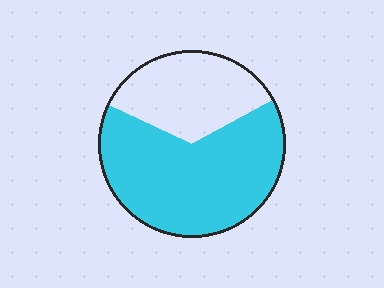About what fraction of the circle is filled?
About two thirds (2/3).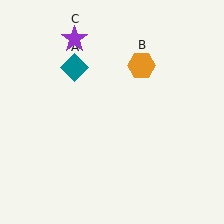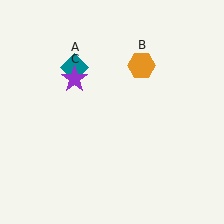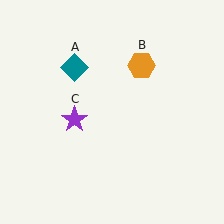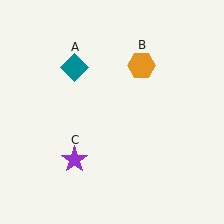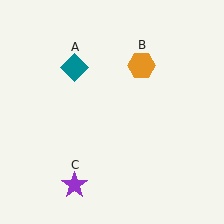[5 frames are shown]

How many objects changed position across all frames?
1 object changed position: purple star (object C).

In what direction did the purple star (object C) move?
The purple star (object C) moved down.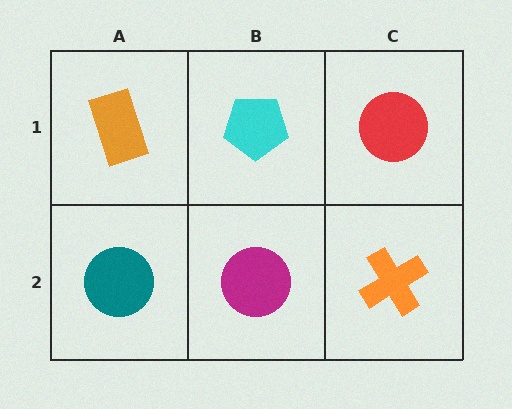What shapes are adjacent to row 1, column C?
An orange cross (row 2, column C), a cyan pentagon (row 1, column B).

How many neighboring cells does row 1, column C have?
2.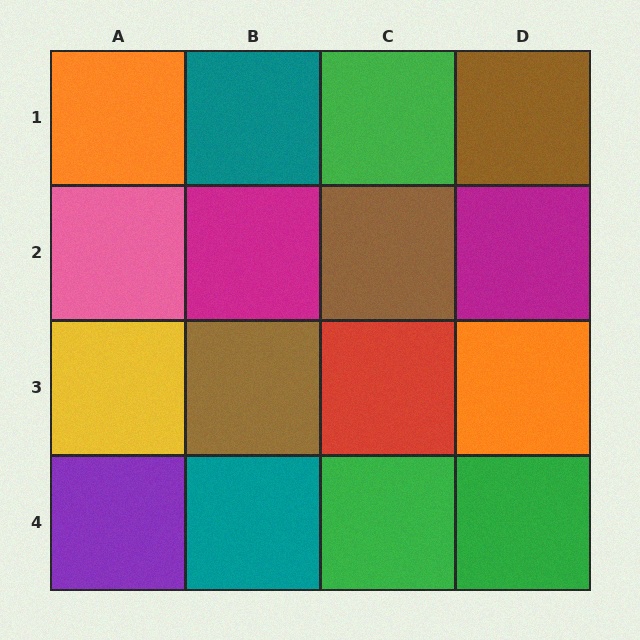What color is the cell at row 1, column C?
Green.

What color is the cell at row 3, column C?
Red.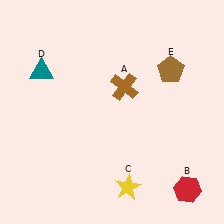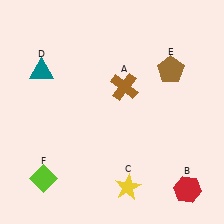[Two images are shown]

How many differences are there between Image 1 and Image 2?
There is 1 difference between the two images.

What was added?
A lime diamond (F) was added in Image 2.